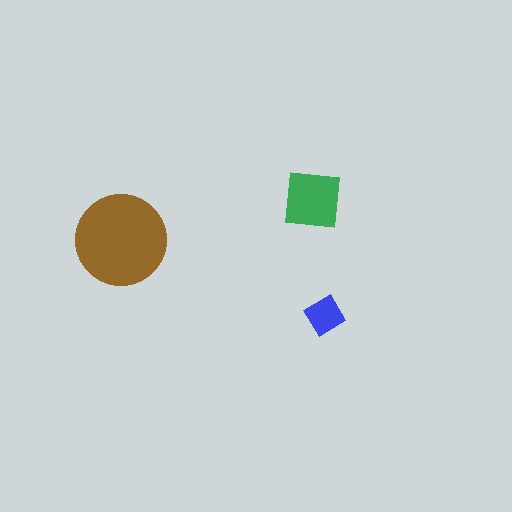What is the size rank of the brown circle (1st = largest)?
1st.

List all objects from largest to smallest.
The brown circle, the green square, the blue diamond.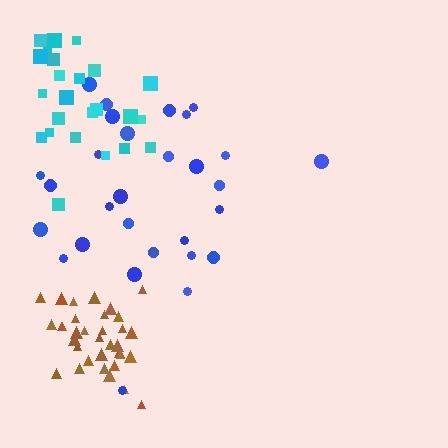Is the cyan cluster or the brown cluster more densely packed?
Brown.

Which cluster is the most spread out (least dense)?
Blue.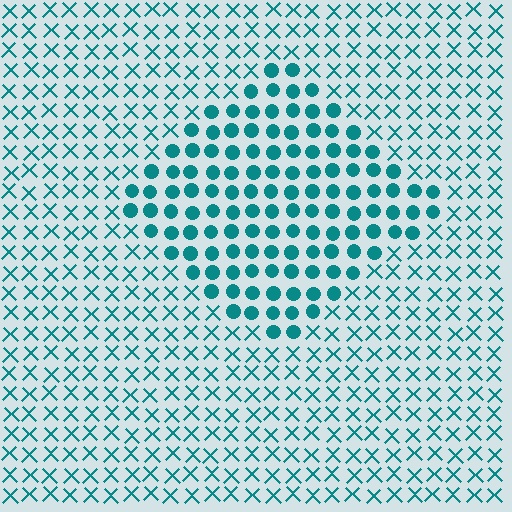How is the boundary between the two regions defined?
The boundary is defined by a change in element shape: circles inside vs. X marks outside. All elements share the same color and spacing.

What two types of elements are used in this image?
The image uses circles inside the diamond region and X marks outside it.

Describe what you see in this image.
The image is filled with small teal elements arranged in a uniform grid. A diamond-shaped region contains circles, while the surrounding area contains X marks. The boundary is defined purely by the change in element shape.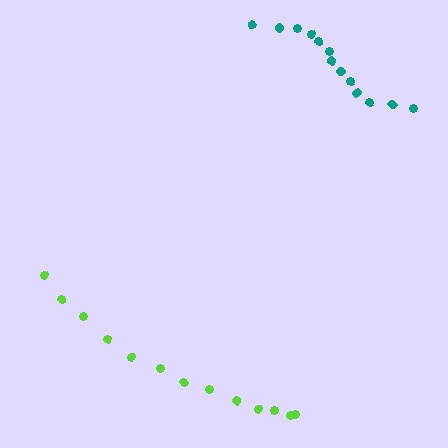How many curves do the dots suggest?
There are 2 distinct paths.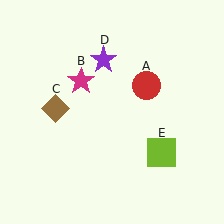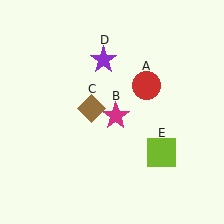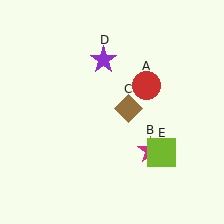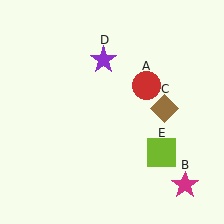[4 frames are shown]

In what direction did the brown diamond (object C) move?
The brown diamond (object C) moved right.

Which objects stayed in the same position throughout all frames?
Red circle (object A) and purple star (object D) and lime square (object E) remained stationary.